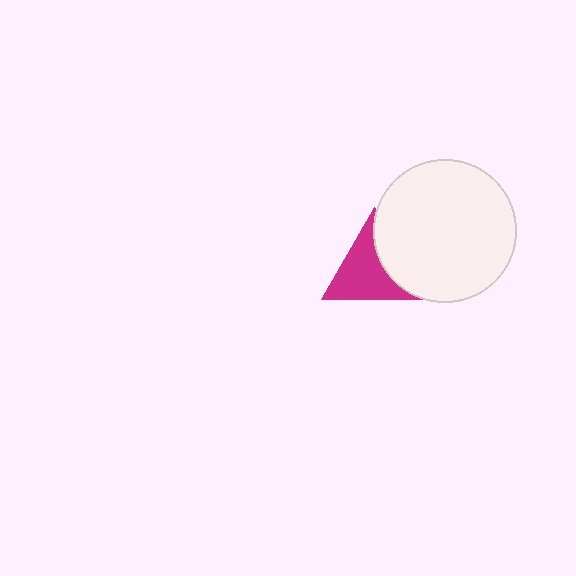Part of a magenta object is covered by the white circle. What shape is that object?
It is a triangle.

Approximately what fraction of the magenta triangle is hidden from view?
Roughly 34% of the magenta triangle is hidden behind the white circle.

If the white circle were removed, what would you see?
You would see the complete magenta triangle.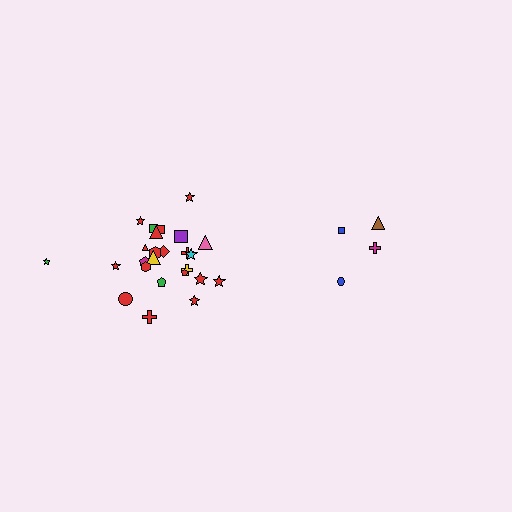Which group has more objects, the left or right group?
The left group.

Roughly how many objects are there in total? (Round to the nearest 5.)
Roughly 30 objects in total.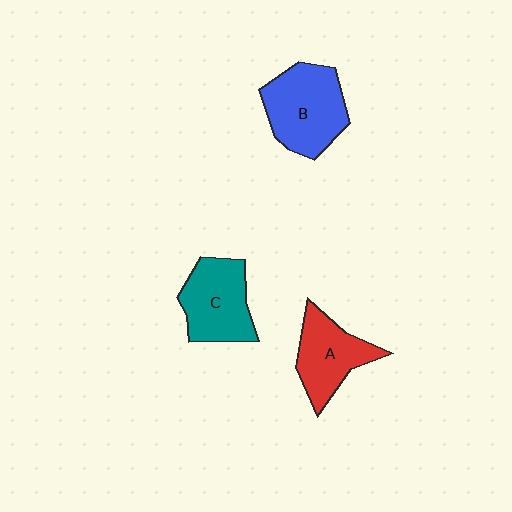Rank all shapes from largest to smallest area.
From largest to smallest: B (blue), C (teal), A (red).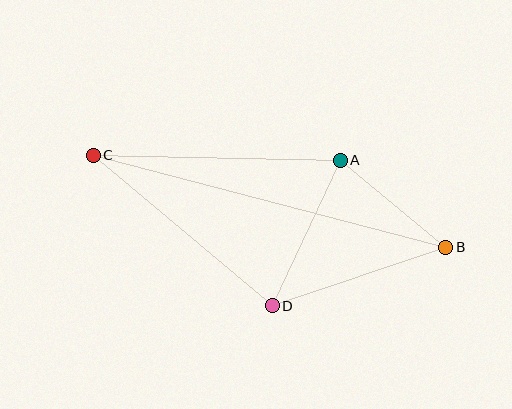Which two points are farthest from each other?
Points B and C are farthest from each other.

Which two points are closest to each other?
Points A and B are closest to each other.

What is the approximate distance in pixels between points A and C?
The distance between A and C is approximately 247 pixels.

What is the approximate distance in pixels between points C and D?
The distance between C and D is approximately 234 pixels.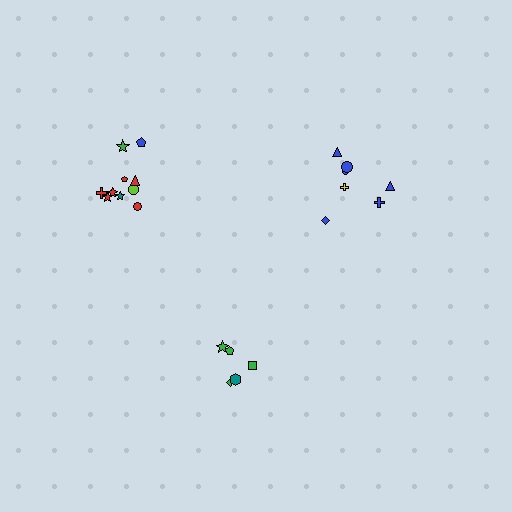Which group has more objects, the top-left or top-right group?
The top-left group.